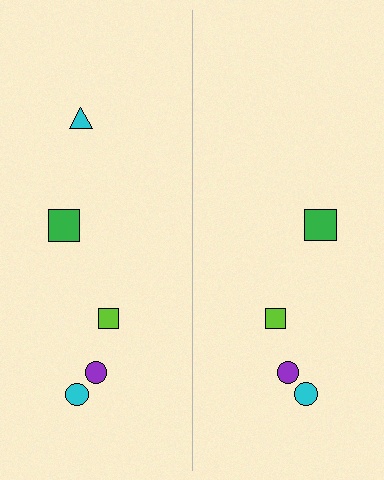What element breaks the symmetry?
A cyan triangle is missing from the right side.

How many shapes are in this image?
There are 9 shapes in this image.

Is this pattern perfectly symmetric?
No, the pattern is not perfectly symmetric. A cyan triangle is missing from the right side.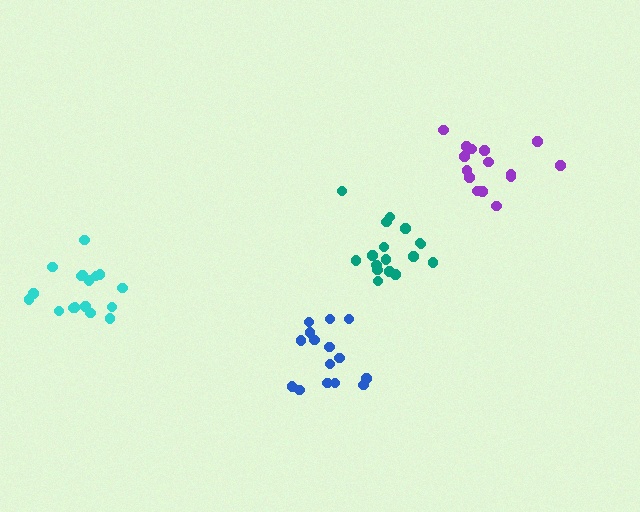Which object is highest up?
The purple cluster is topmost.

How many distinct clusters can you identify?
There are 4 distinct clusters.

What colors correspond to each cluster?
The clusters are colored: blue, teal, cyan, purple.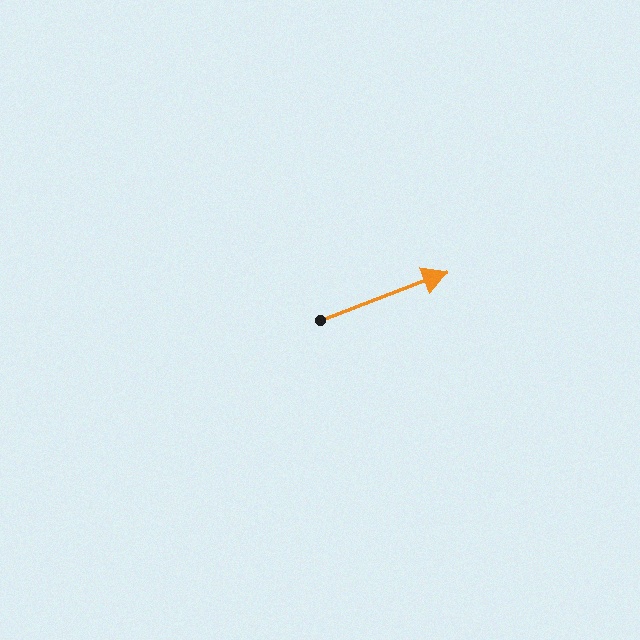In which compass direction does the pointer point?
East.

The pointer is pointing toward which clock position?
Roughly 2 o'clock.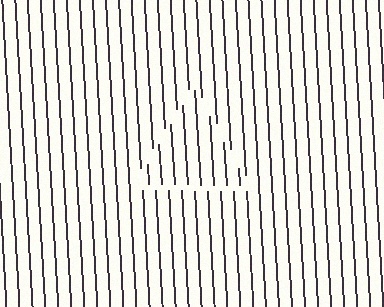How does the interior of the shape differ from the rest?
The interior of the shape contains the same grating, shifted by half a period — the contour is defined by the phase discontinuity where line-ends from the inner and outer gratings abut.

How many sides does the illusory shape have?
3 sides — the line-ends trace a triangle.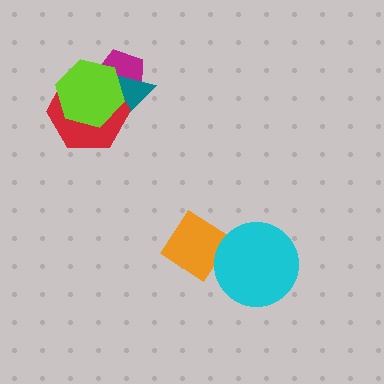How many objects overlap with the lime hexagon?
3 objects overlap with the lime hexagon.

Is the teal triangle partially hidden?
Yes, it is partially covered by another shape.